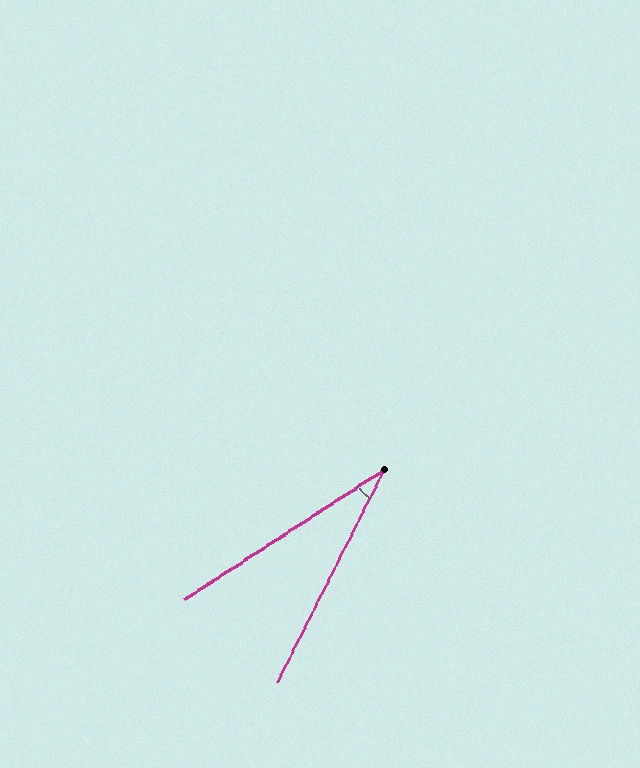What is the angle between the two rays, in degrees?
Approximately 30 degrees.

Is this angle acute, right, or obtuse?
It is acute.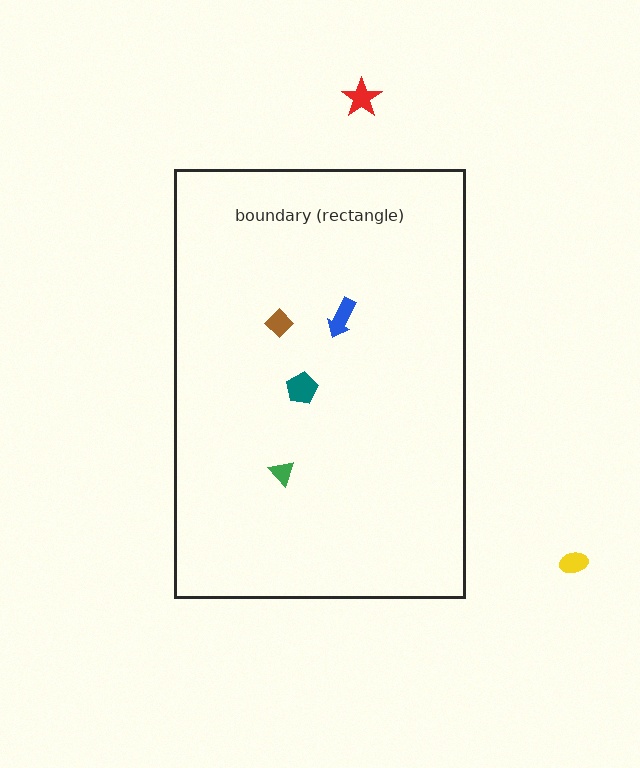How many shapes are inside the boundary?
4 inside, 2 outside.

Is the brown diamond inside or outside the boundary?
Inside.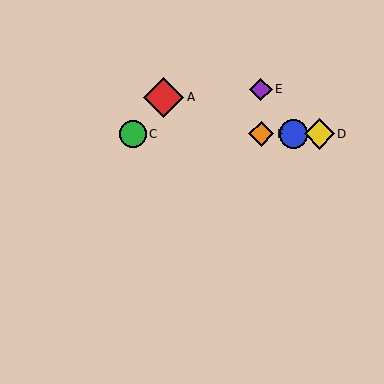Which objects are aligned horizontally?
Objects B, C, D, F are aligned horizontally.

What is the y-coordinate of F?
Object F is at y≈134.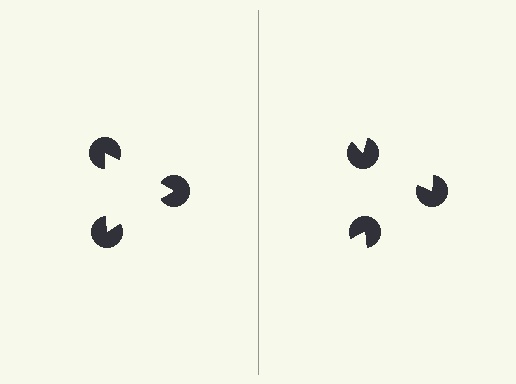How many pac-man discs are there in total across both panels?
6 — 3 on each side.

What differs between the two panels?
The pac-man discs are positioned identically on both sides; only the wedge orientations differ. On the left they align to a triangle; on the right they are misaligned.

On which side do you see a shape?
An illusory triangle appears on the left side. On the right side the wedge cuts are rotated, so no coherent shape forms.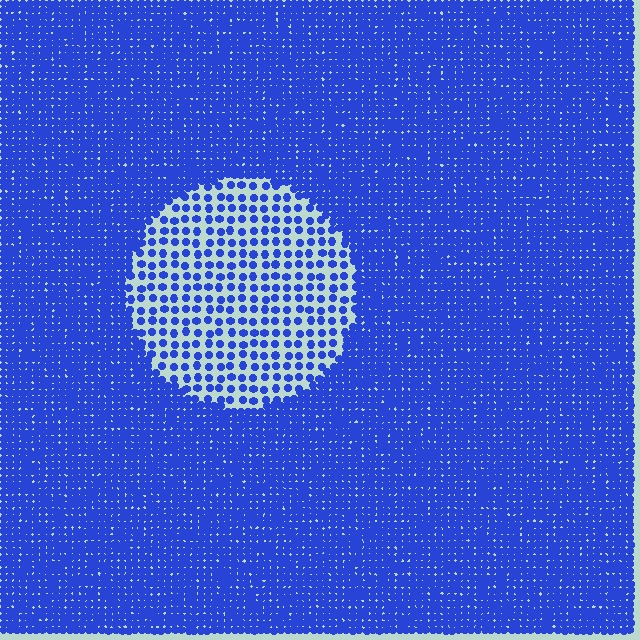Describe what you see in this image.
The image contains small blue elements arranged at two different densities. A circle-shaped region is visible where the elements are less densely packed than the surrounding area.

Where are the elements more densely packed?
The elements are more densely packed outside the circle boundary.